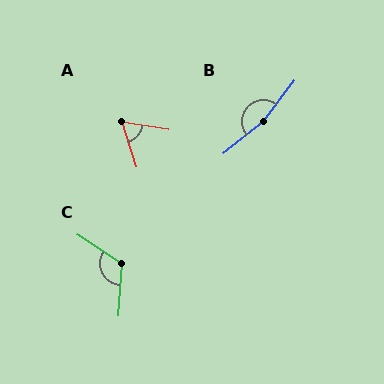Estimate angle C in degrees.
Approximately 119 degrees.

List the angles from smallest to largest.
A (64°), C (119°), B (167°).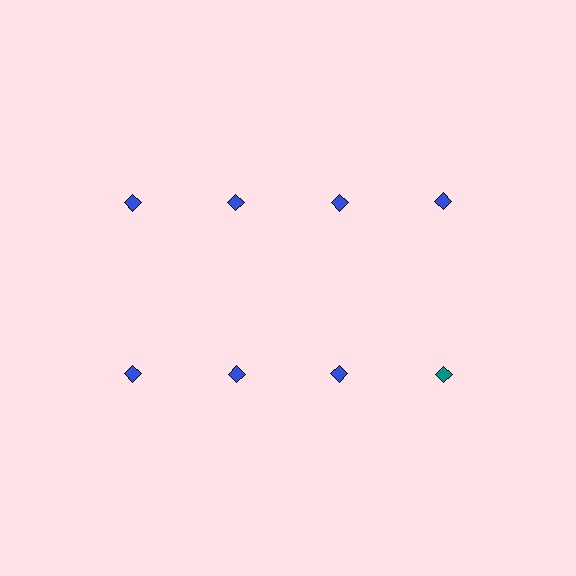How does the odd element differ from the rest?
It has a different color: teal instead of blue.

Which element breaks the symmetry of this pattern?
The teal diamond in the second row, second from right column breaks the symmetry. All other shapes are blue diamonds.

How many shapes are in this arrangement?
There are 8 shapes arranged in a grid pattern.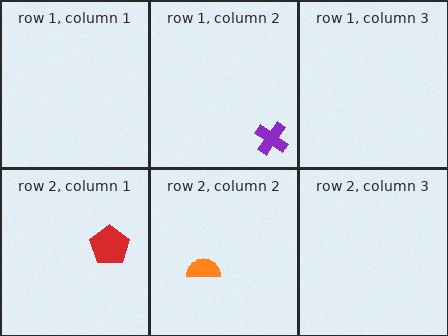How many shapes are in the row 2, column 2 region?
1.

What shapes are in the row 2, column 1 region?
The red pentagon.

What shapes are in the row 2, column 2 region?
The orange semicircle.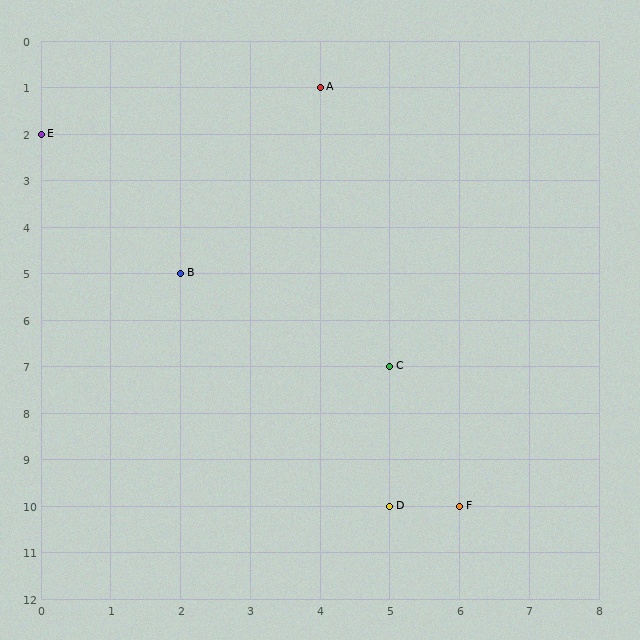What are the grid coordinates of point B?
Point B is at grid coordinates (2, 5).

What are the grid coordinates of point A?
Point A is at grid coordinates (4, 1).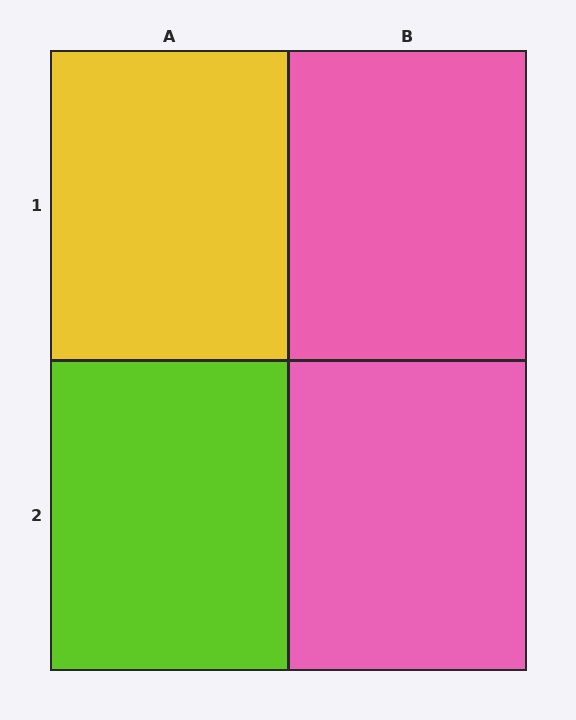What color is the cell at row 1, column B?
Pink.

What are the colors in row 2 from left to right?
Lime, pink.